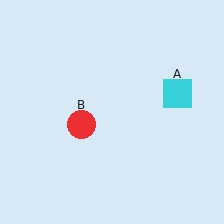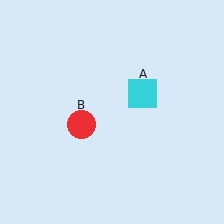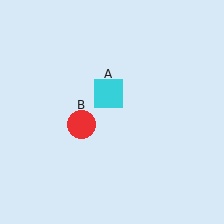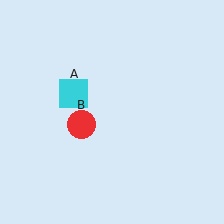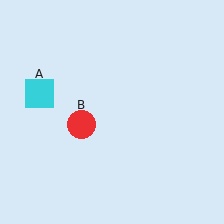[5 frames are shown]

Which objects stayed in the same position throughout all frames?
Red circle (object B) remained stationary.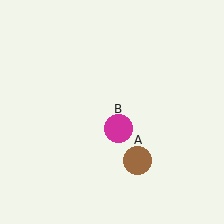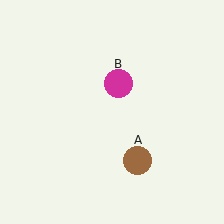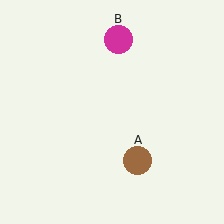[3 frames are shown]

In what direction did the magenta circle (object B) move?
The magenta circle (object B) moved up.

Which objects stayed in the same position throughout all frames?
Brown circle (object A) remained stationary.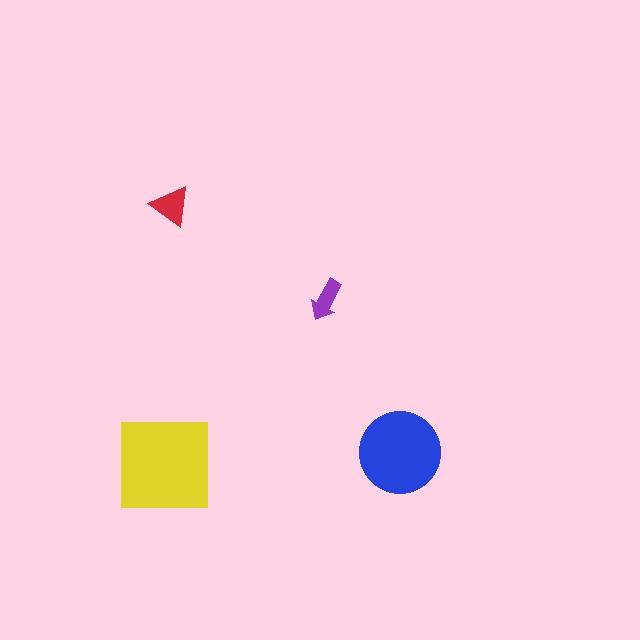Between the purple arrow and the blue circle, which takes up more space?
The blue circle.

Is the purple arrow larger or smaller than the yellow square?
Smaller.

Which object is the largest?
The yellow square.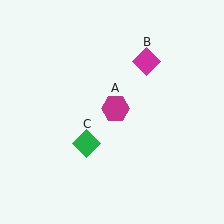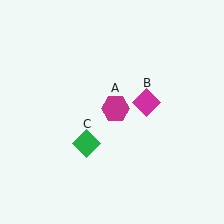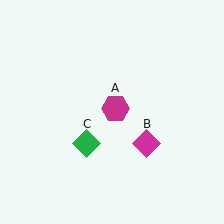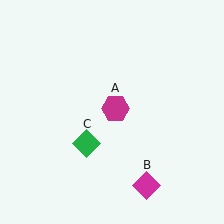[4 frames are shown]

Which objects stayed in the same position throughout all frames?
Magenta hexagon (object A) and green diamond (object C) remained stationary.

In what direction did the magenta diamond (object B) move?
The magenta diamond (object B) moved down.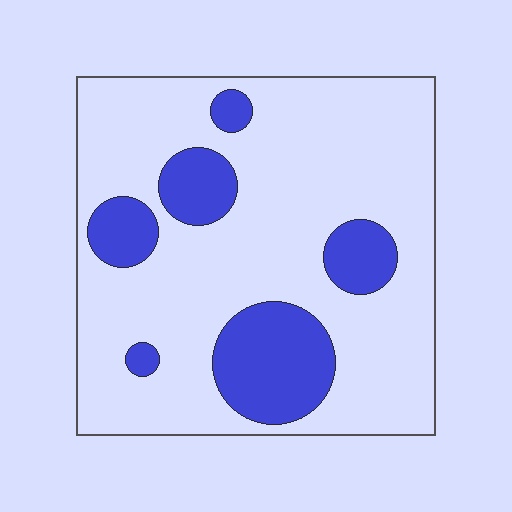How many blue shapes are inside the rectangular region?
6.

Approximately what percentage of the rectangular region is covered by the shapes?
Approximately 20%.